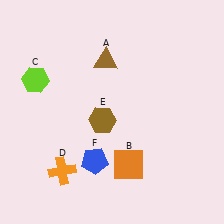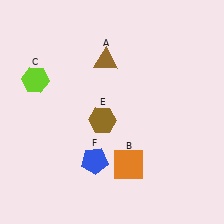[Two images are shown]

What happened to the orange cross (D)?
The orange cross (D) was removed in Image 2. It was in the bottom-left area of Image 1.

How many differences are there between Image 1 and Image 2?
There is 1 difference between the two images.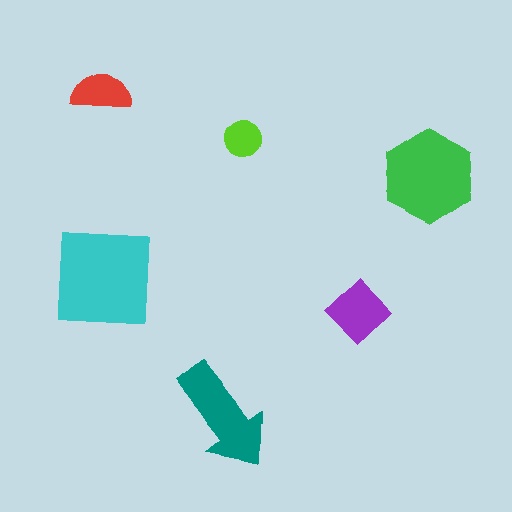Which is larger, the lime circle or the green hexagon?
The green hexagon.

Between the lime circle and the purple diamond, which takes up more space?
The purple diamond.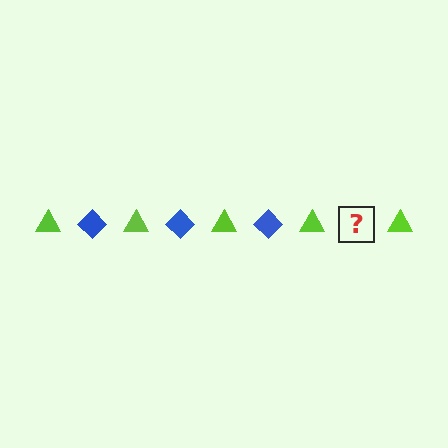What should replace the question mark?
The question mark should be replaced with a blue diamond.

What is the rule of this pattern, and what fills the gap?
The rule is that the pattern alternates between lime triangle and blue diamond. The gap should be filled with a blue diamond.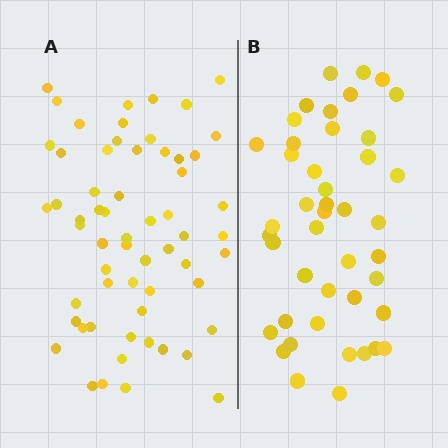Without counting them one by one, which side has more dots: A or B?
Region A (the left region) has more dots.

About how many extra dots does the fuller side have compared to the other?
Region A has approximately 15 more dots than region B.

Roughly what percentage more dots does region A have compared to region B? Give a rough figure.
About 35% more.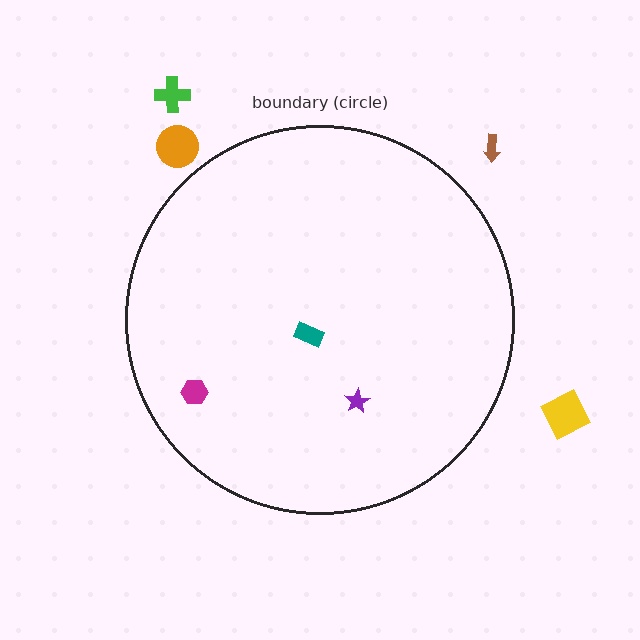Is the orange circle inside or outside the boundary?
Outside.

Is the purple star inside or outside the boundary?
Inside.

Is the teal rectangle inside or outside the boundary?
Inside.